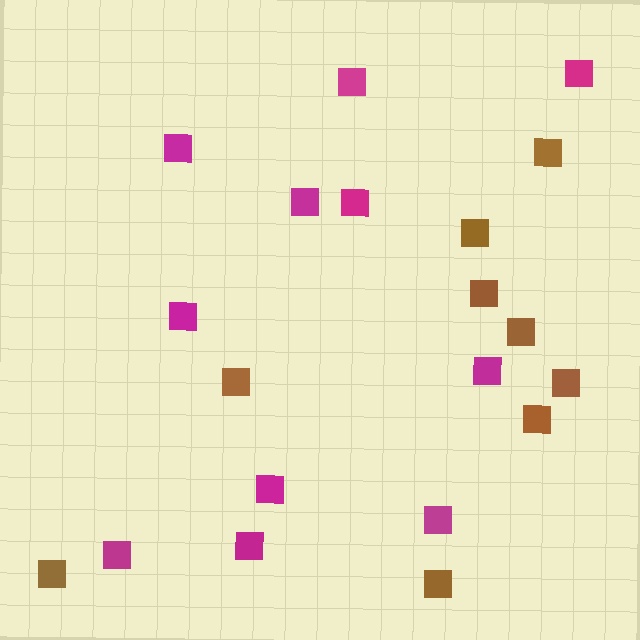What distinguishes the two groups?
There are 2 groups: one group of magenta squares (11) and one group of brown squares (9).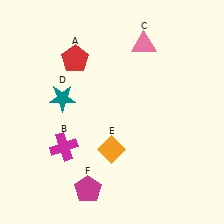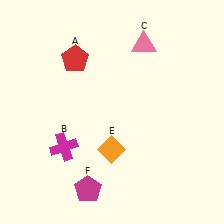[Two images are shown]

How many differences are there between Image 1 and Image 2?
There is 1 difference between the two images.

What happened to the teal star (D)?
The teal star (D) was removed in Image 2. It was in the top-left area of Image 1.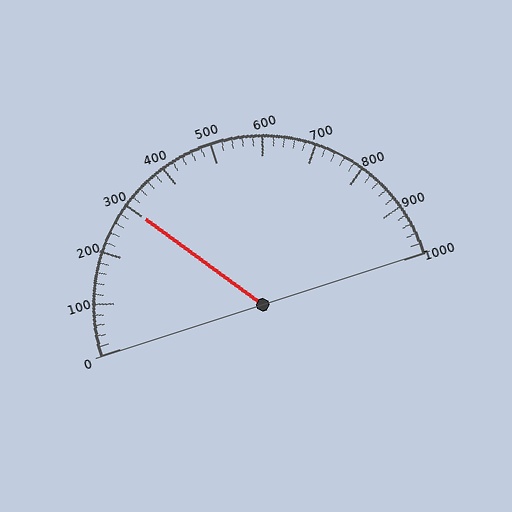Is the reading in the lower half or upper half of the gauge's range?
The reading is in the lower half of the range (0 to 1000).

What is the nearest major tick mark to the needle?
The nearest major tick mark is 300.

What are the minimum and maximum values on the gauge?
The gauge ranges from 0 to 1000.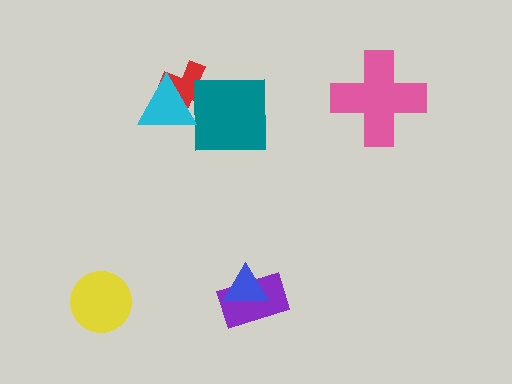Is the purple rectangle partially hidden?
Yes, it is partially covered by another shape.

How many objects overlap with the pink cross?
0 objects overlap with the pink cross.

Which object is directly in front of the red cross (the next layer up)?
The teal square is directly in front of the red cross.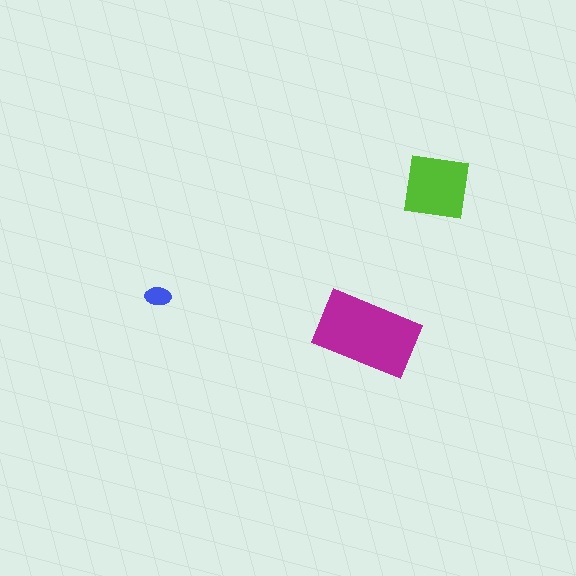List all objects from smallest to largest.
The blue ellipse, the lime square, the magenta rectangle.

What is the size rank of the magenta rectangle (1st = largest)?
1st.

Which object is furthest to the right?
The lime square is rightmost.